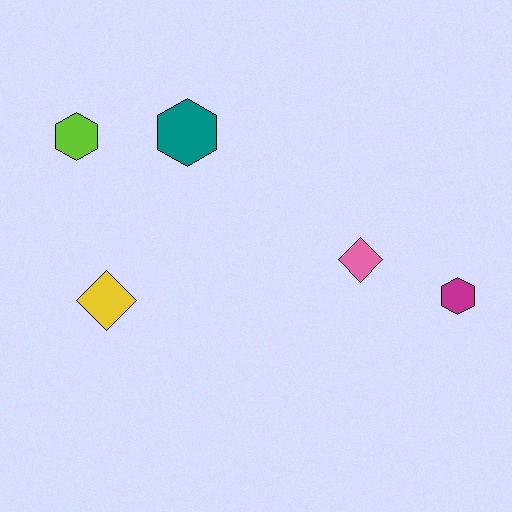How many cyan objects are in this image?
There are no cyan objects.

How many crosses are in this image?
There are no crosses.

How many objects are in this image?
There are 5 objects.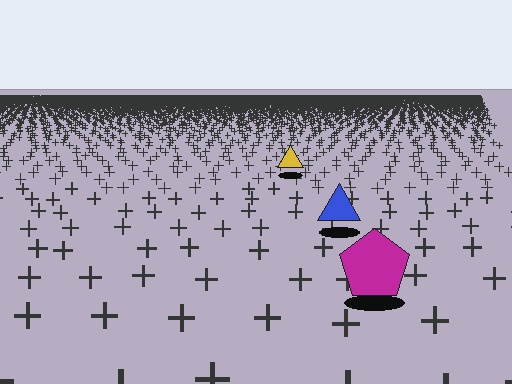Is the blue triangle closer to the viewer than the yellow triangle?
Yes. The blue triangle is closer — you can tell from the texture gradient: the ground texture is coarser near it.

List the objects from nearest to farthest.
From nearest to farthest: the magenta pentagon, the blue triangle, the yellow triangle.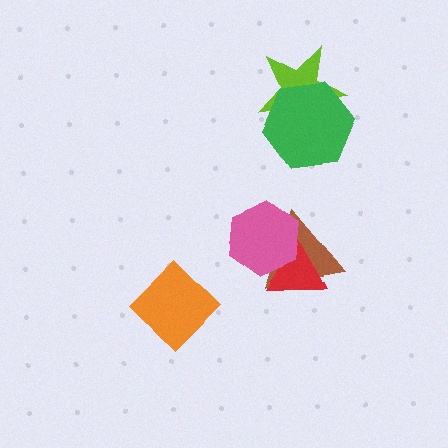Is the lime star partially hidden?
Yes, it is partially covered by another shape.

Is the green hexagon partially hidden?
No, no other shape covers it.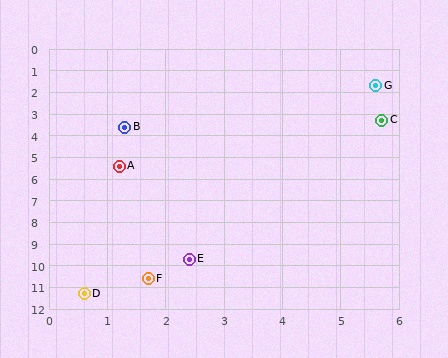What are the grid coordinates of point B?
Point B is at approximately (1.3, 3.6).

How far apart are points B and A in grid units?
Points B and A are about 1.8 grid units apart.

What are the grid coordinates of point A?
Point A is at approximately (1.2, 5.4).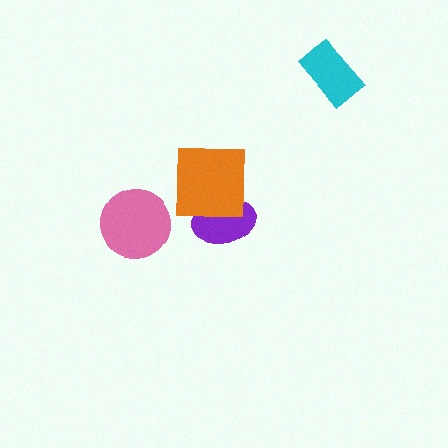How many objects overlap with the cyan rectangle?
0 objects overlap with the cyan rectangle.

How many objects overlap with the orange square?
1 object overlaps with the orange square.